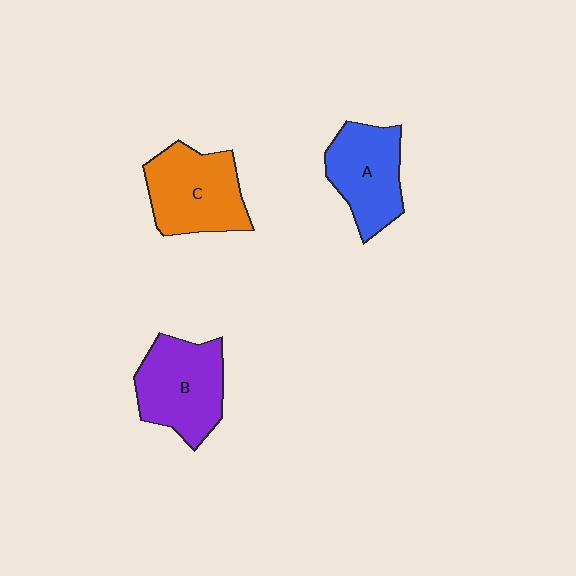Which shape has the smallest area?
Shape A (blue).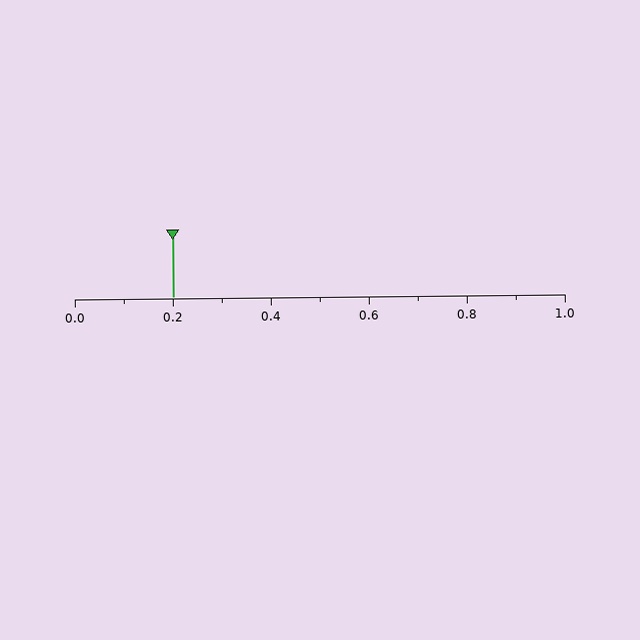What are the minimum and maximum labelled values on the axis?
The axis runs from 0.0 to 1.0.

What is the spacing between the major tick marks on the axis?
The major ticks are spaced 0.2 apart.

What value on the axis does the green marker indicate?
The marker indicates approximately 0.2.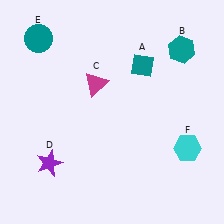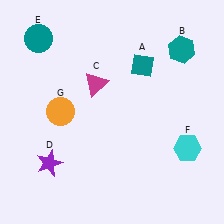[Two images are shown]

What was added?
An orange circle (G) was added in Image 2.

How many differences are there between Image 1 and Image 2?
There is 1 difference between the two images.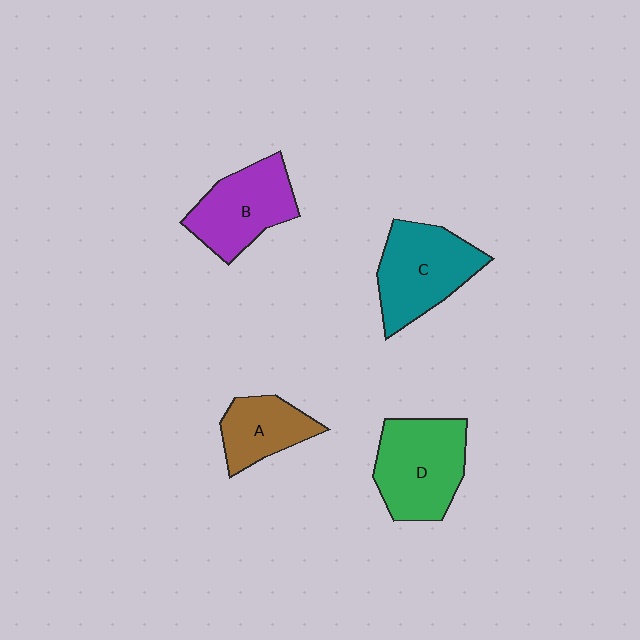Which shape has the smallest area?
Shape A (brown).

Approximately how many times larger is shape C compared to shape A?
Approximately 1.5 times.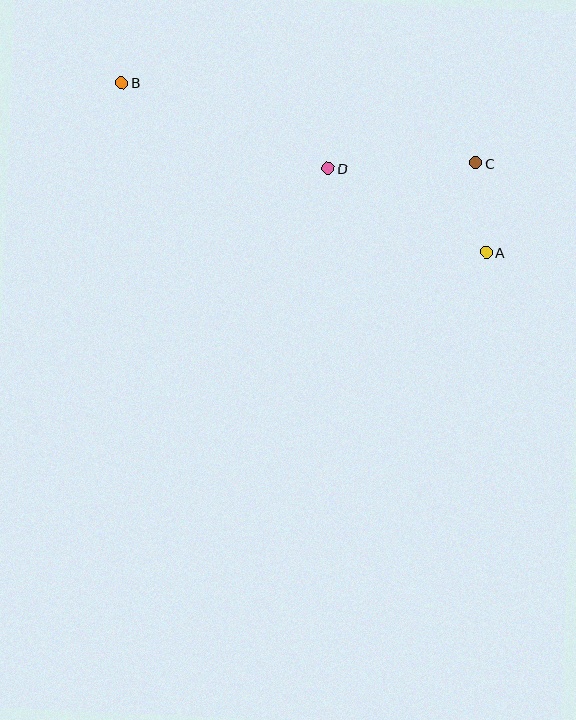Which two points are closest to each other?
Points A and C are closest to each other.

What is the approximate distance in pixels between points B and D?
The distance between B and D is approximately 223 pixels.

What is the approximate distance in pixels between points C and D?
The distance between C and D is approximately 148 pixels.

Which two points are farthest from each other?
Points A and B are farthest from each other.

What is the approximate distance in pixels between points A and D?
The distance between A and D is approximately 179 pixels.